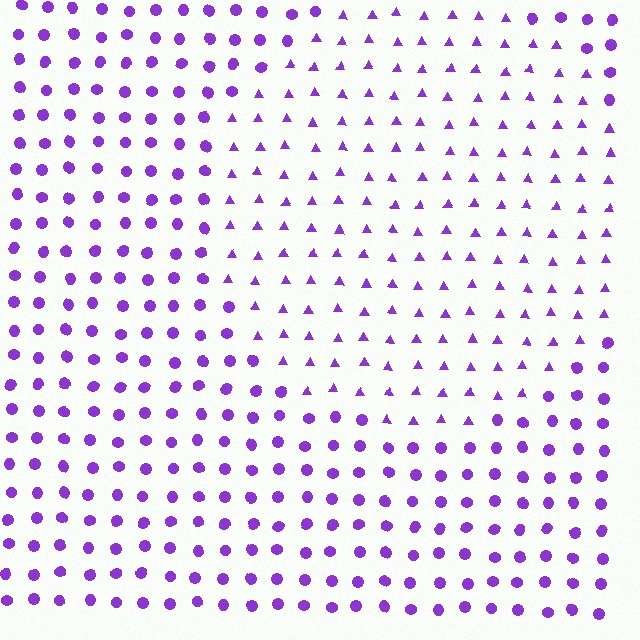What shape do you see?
I see a circle.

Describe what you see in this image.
The image is filled with small purple elements arranged in a uniform grid. A circle-shaped region contains triangles, while the surrounding area contains circles. The boundary is defined purely by the change in element shape.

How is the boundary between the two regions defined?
The boundary is defined by a change in element shape: triangles inside vs. circles outside. All elements share the same color and spacing.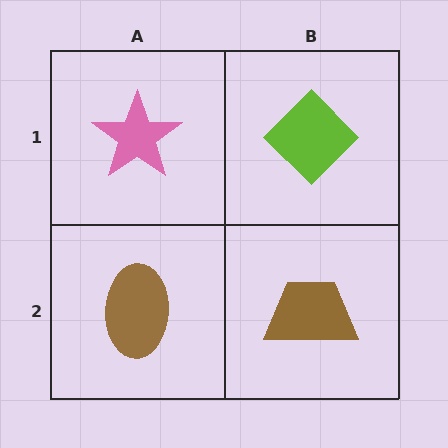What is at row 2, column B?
A brown trapezoid.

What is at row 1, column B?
A lime diamond.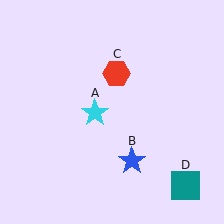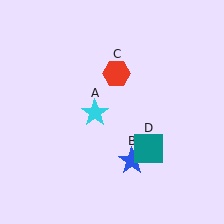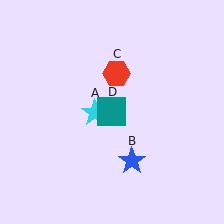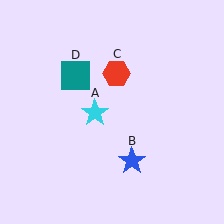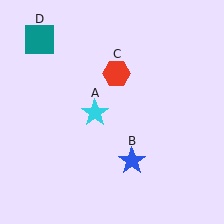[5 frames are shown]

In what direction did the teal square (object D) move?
The teal square (object D) moved up and to the left.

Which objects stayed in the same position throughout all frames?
Cyan star (object A) and blue star (object B) and red hexagon (object C) remained stationary.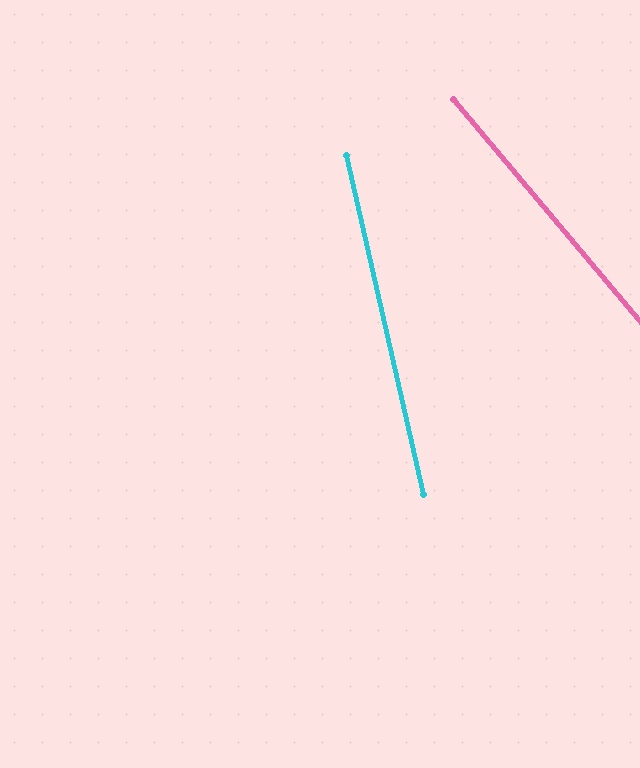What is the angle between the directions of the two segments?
Approximately 27 degrees.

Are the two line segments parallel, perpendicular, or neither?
Neither parallel nor perpendicular — they differ by about 27°.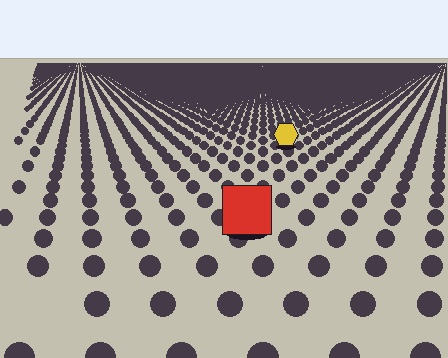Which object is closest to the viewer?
The red square is closest. The texture marks near it are larger and more spread out.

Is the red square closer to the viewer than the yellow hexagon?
Yes. The red square is closer — you can tell from the texture gradient: the ground texture is coarser near it.